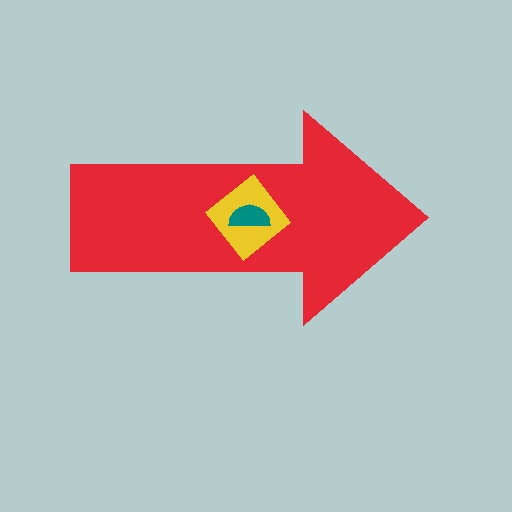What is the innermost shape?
The teal semicircle.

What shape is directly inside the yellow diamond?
The teal semicircle.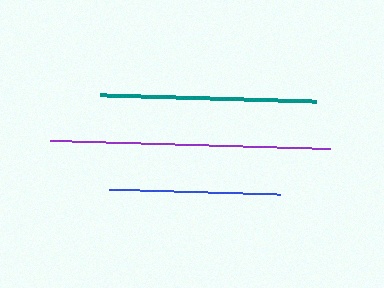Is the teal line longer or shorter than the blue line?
The teal line is longer than the blue line.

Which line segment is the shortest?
The blue line is the shortest at approximately 171 pixels.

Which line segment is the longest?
The purple line is the longest at approximately 280 pixels.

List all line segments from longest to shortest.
From longest to shortest: purple, teal, blue.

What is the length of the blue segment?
The blue segment is approximately 171 pixels long.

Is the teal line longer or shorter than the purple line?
The purple line is longer than the teal line.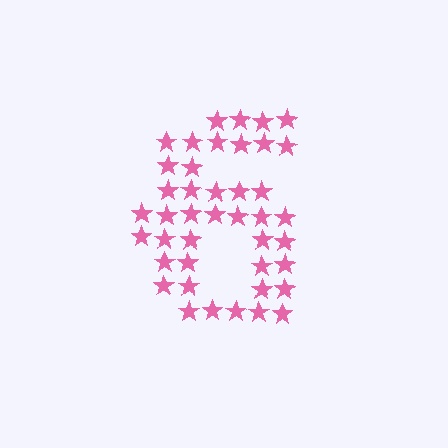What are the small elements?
The small elements are stars.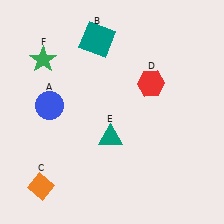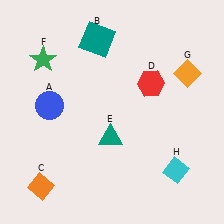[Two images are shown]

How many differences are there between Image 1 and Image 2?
There are 2 differences between the two images.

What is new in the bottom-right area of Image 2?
A cyan diamond (H) was added in the bottom-right area of Image 2.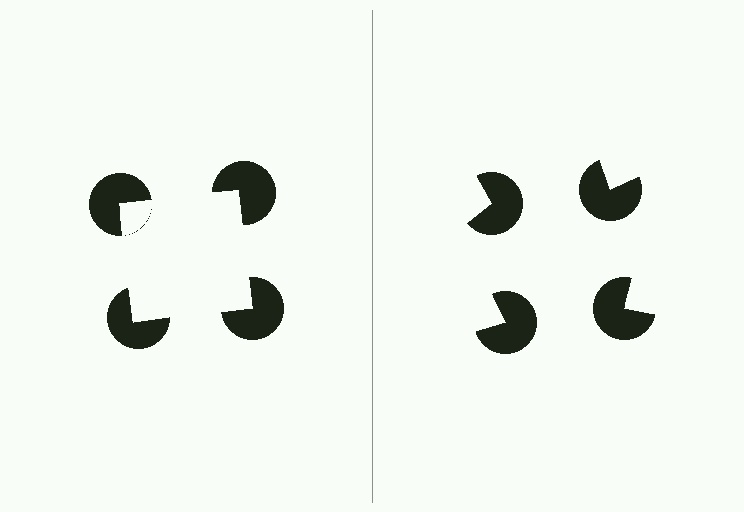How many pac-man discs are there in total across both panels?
8 — 4 on each side.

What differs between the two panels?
The pac-man discs are positioned identically on both sides; only the wedge orientations differ. On the left they align to a square; on the right they are misaligned.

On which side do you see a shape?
An illusory square appears on the left side. On the right side the wedge cuts are rotated, so no coherent shape forms.